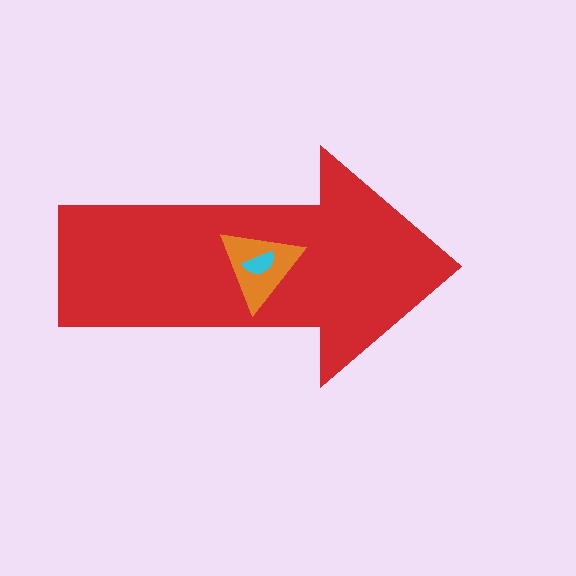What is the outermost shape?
The red arrow.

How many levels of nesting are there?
3.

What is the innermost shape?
The cyan semicircle.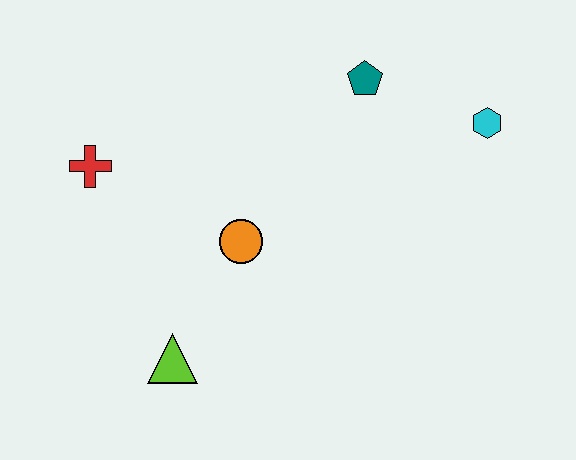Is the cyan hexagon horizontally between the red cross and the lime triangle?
No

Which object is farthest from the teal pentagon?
The lime triangle is farthest from the teal pentagon.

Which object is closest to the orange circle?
The lime triangle is closest to the orange circle.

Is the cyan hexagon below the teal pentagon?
Yes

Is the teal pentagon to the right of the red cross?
Yes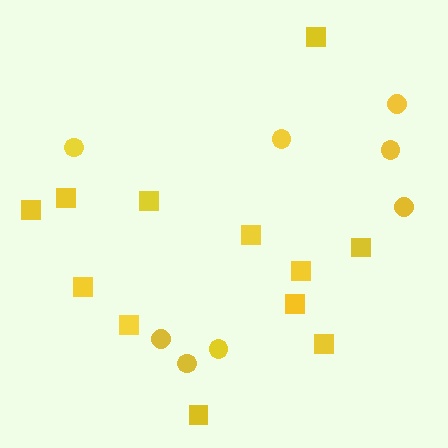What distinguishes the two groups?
There are 2 groups: one group of squares (12) and one group of circles (8).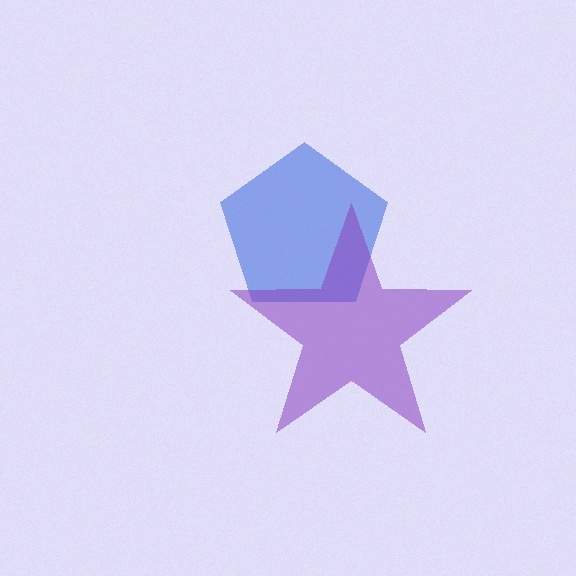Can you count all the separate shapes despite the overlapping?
Yes, there are 2 separate shapes.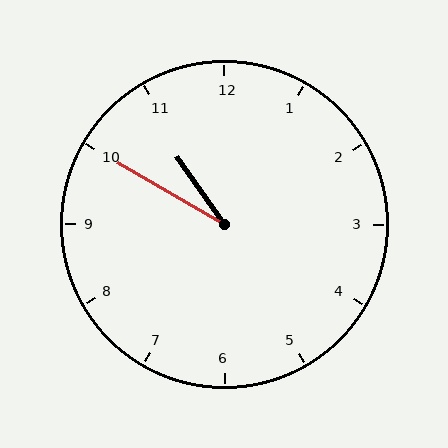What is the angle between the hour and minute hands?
Approximately 25 degrees.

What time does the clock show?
10:50.